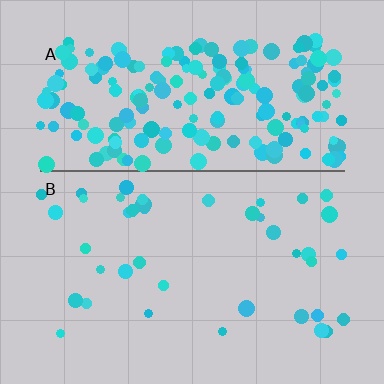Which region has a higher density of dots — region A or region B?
A (the top).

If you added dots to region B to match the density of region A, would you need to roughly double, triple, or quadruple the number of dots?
Approximately quadruple.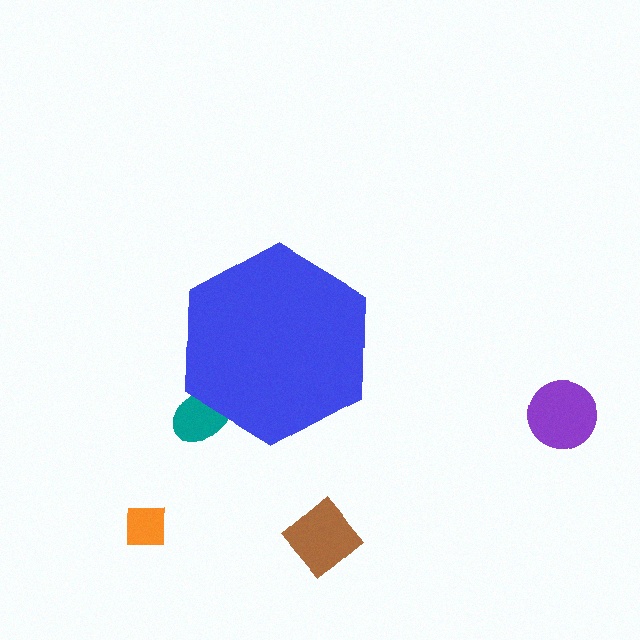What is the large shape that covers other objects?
A blue hexagon.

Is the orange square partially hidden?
No, the orange square is fully visible.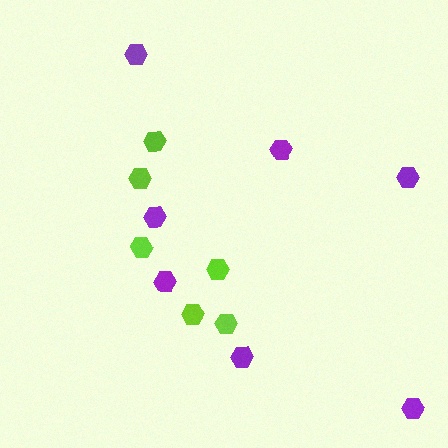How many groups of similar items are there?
There are 2 groups: one group of purple hexagons (7) and one group of lime hexagons (6).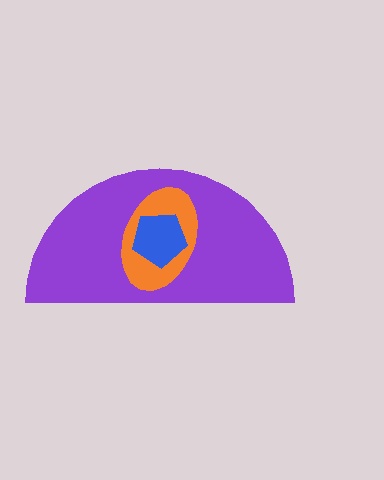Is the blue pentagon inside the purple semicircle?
Yes.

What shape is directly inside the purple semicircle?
The orange ellipse.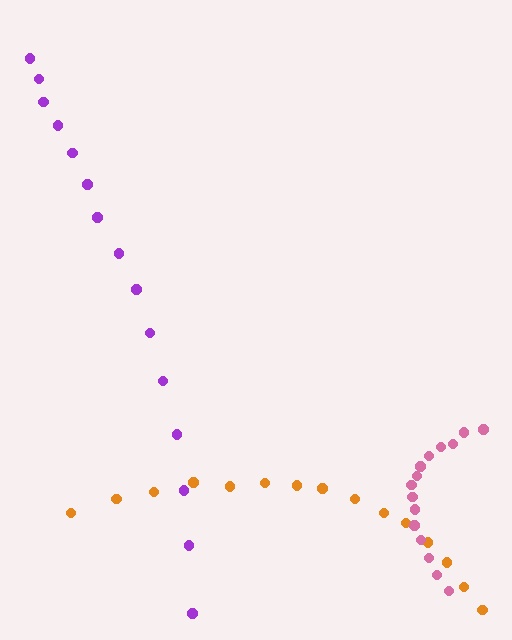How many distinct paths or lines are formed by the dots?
There are 3 distinct paths.